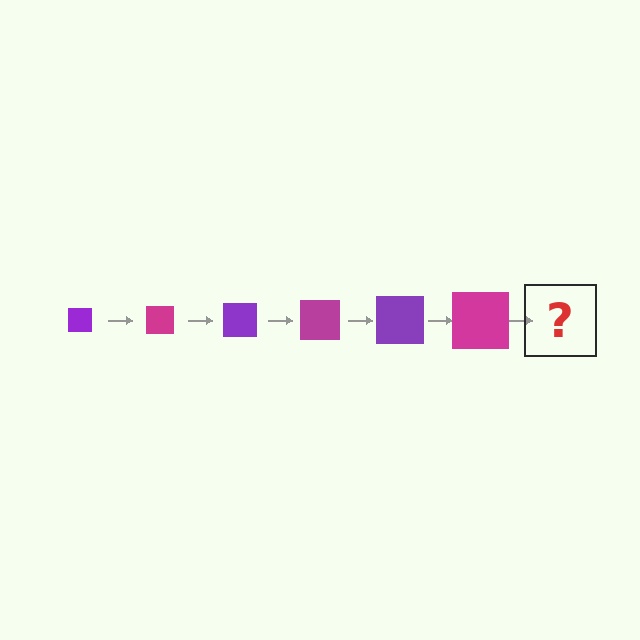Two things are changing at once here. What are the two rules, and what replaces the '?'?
The two rules are that the square grows larger each step and the color cycles through purple and magenta. The '?' should be a purple square, larger than the previous one.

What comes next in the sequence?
The next element should be a purple square, larger than the previous one.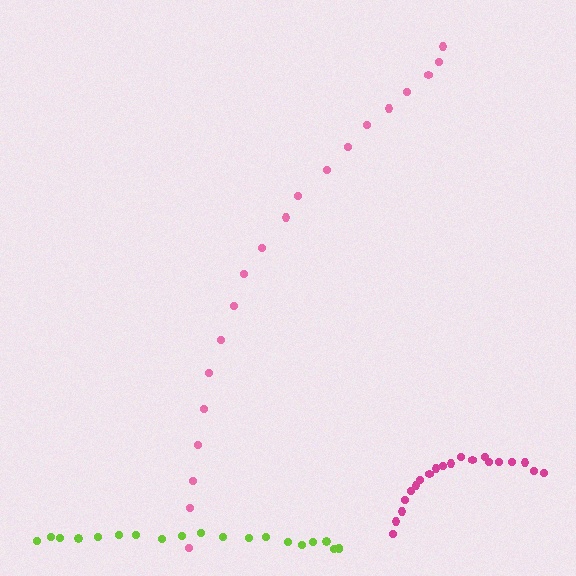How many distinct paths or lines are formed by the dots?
There are 3 distinct paths.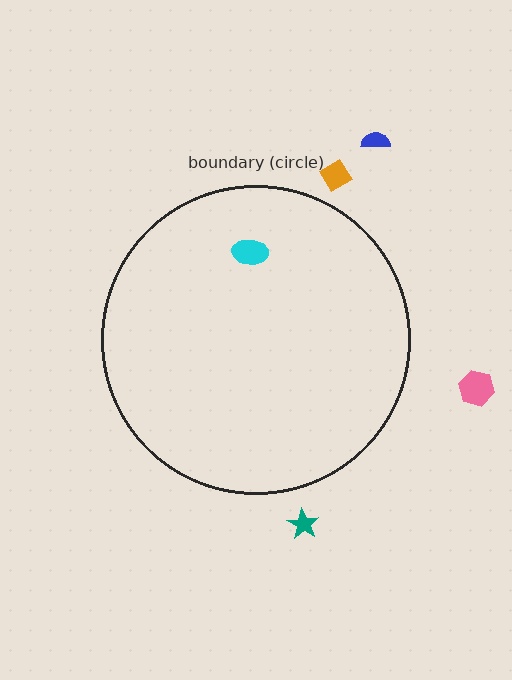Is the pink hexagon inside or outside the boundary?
Outside.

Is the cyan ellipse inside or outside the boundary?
Inside.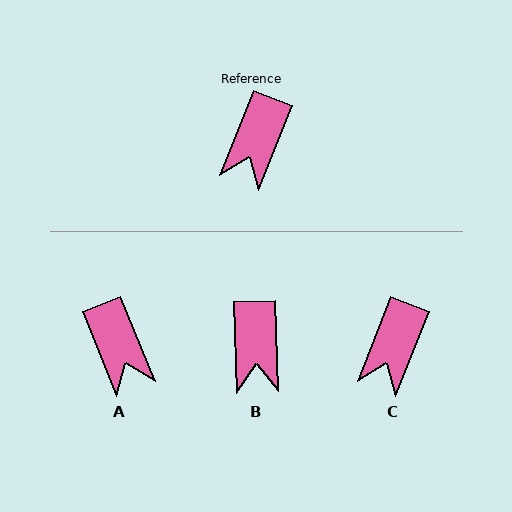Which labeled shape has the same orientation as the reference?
C.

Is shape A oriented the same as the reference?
No, it is off by about 44 degrees.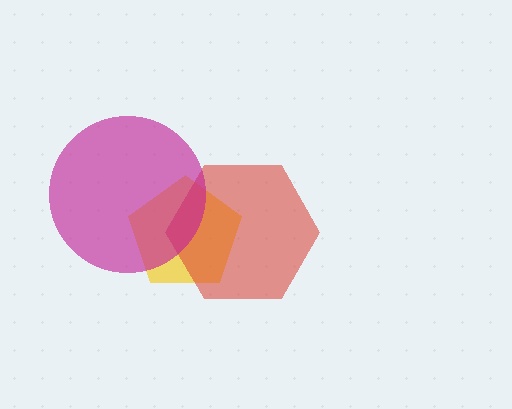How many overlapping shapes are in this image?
There are 3 overlapping shapes in the image.